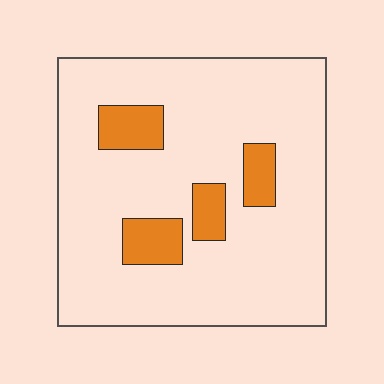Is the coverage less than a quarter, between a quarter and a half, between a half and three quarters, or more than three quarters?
Less than a quarter.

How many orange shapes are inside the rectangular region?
4.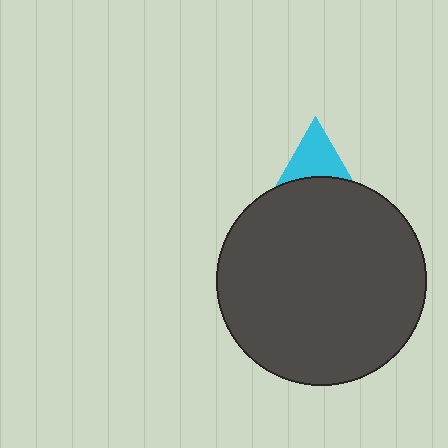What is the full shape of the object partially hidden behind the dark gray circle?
The partially hidden object is a cyan triangle.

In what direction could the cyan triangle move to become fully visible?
The cyan triangle could move up. That would shift it out from behind the dark gray circle entirely.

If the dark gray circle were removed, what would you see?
You would see the complete cyan triangle.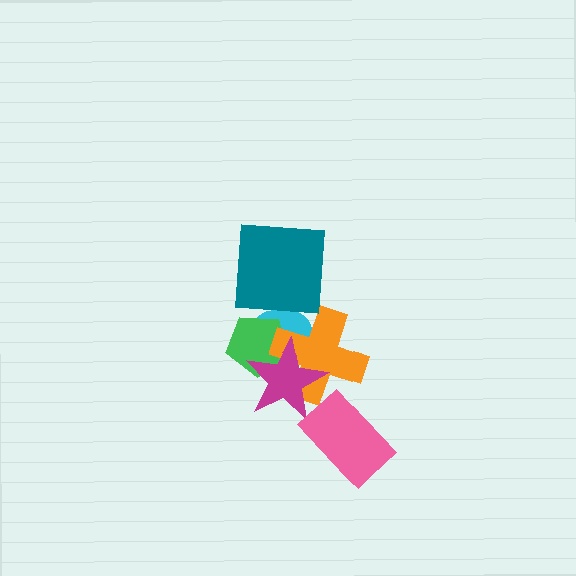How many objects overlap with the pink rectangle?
0 objects overlap with the pink rectangle.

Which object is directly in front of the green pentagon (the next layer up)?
The orange cross is directly in front of the green pentagon.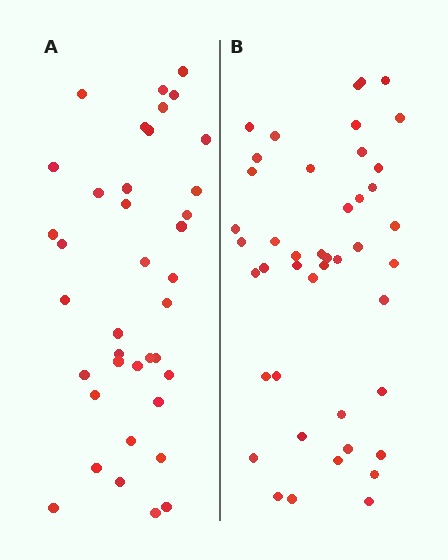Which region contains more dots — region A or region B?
Region B (the right region) has more dots.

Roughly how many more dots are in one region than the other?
Region B has about 6 more dots than region A.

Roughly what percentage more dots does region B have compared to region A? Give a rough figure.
About 15% more.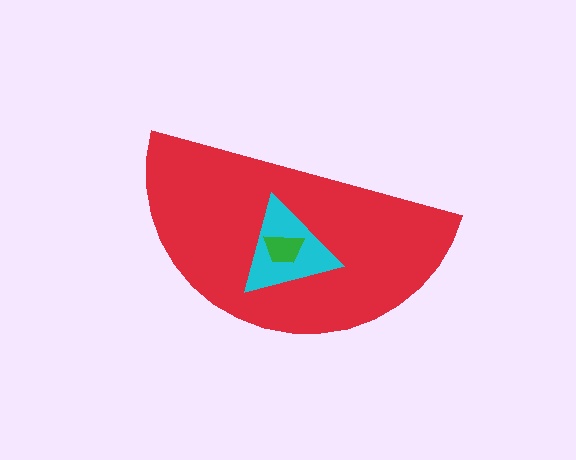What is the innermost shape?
The green trapezoid.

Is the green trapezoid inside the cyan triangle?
Yes.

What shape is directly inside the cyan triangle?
The green trapezoid.